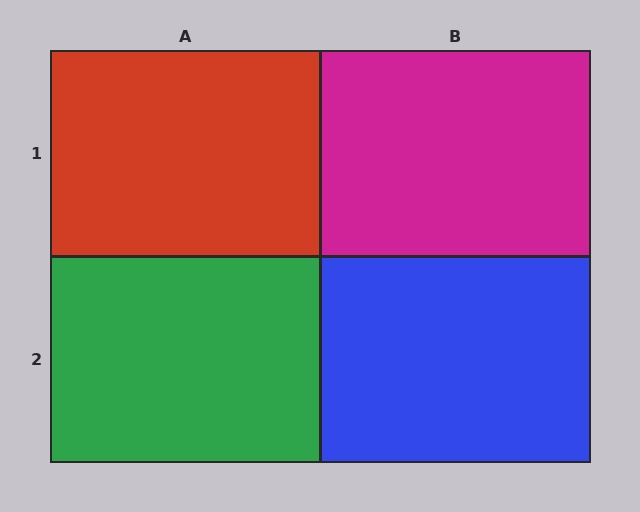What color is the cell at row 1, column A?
Red.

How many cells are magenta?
1 cell is magenta.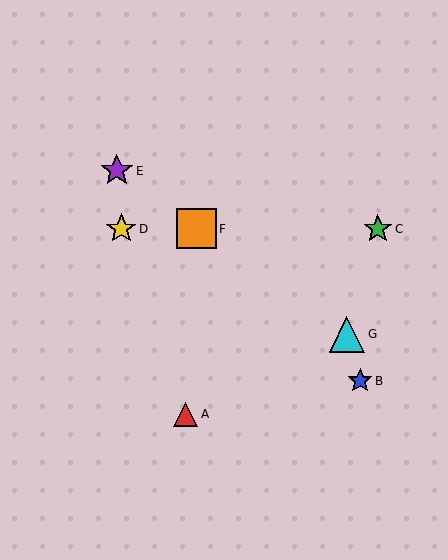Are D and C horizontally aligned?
Yes, both are at y≈229.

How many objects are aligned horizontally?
3 objects (C, D, F) are aligned horizontally.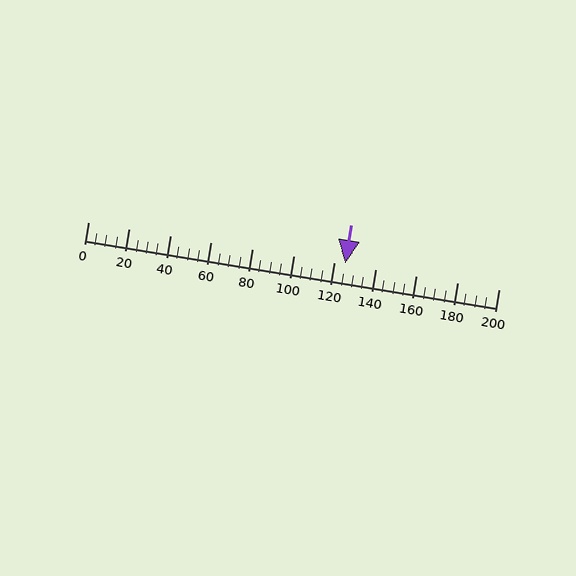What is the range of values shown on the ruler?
The ruler shows values from 0 to 200.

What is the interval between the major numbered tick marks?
The major tick marks are spaced 20 units apart.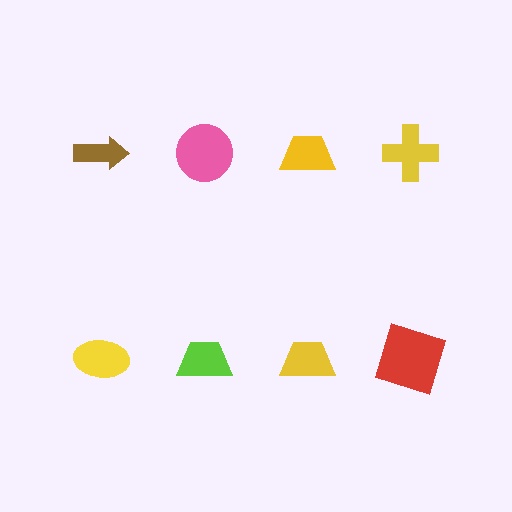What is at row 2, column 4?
A red square.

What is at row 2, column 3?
A yellow trapezoid.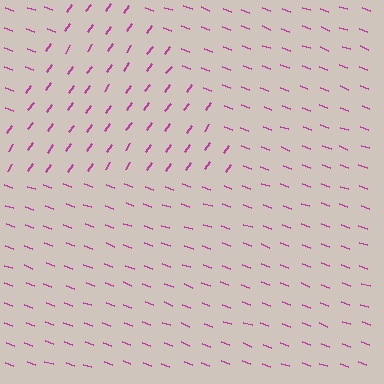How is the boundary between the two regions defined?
The boundary is defined purely by a change in line orientation (approximately 75 degrees difference). All lines are the same color and thickness.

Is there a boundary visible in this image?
Yes, there is a texture boundary formed by a change in line orientation.